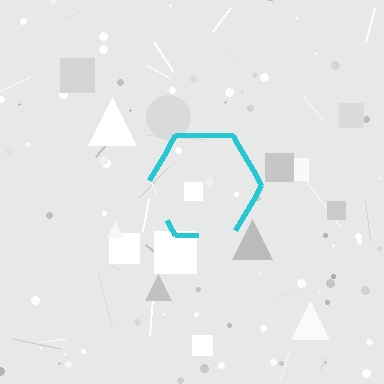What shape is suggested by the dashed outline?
The dashed outline suggests a hexagon.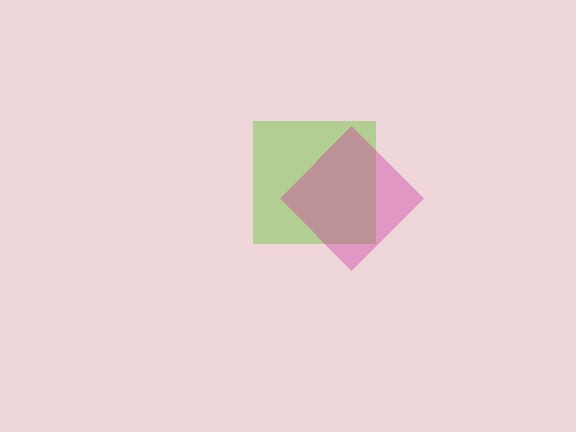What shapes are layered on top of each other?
The layered shapes are: a lime square, a magenta diamond.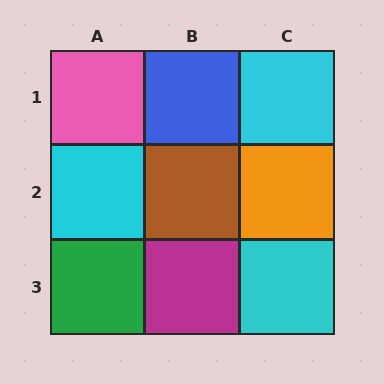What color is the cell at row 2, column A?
Cyan.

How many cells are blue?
1 cell is blue.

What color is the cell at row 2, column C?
Orange.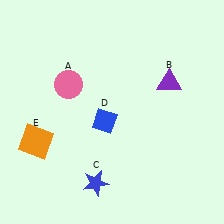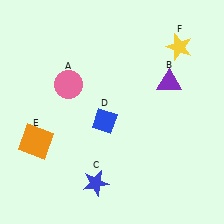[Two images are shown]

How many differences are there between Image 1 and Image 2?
There is 1 difference between the two images.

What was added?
A yellow star (F) was added in Image 2.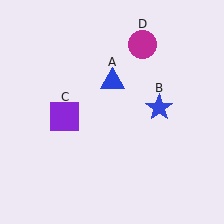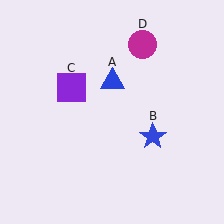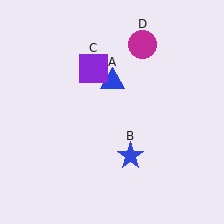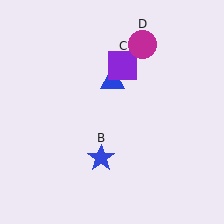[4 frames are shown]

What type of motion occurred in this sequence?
The blue star (object B), purple square (object C) rotated clockwise around the center of the scene.